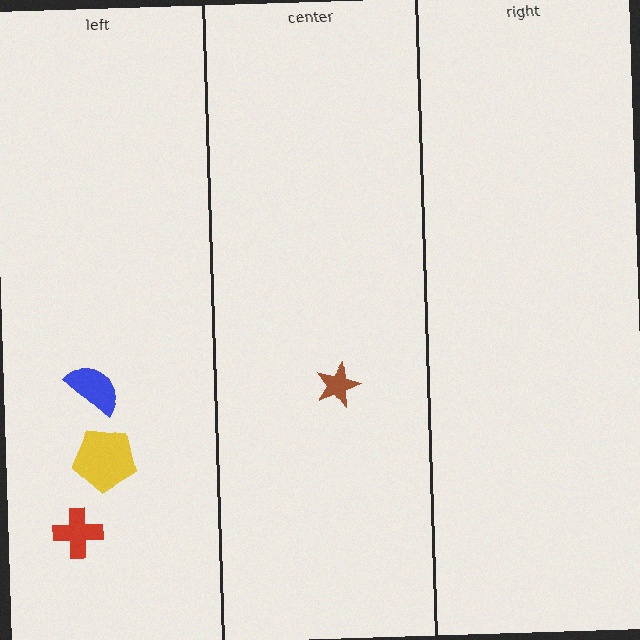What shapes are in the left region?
The yellow pentagon, the red cross, the blue semicircle.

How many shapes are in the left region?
3.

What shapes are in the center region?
The brown star.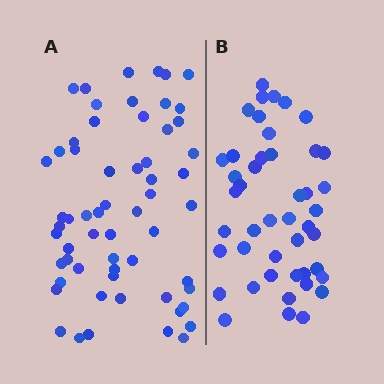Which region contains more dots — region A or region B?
Region A (the left region) has more dots.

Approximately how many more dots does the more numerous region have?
Region A has approximately 15 more dots than region B.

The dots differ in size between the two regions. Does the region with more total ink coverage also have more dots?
No. Region B has more total ink coverage because its dots are larger, but region A actually contains more individual dots. Total area can be misleading — the number of items is what matters here.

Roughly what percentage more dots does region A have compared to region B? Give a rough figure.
About 35% more.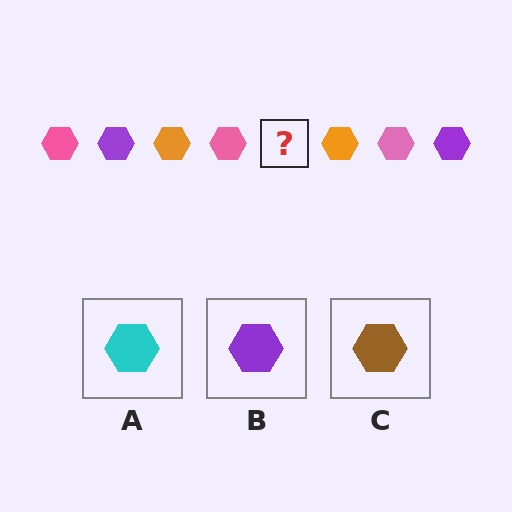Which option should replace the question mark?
Option B.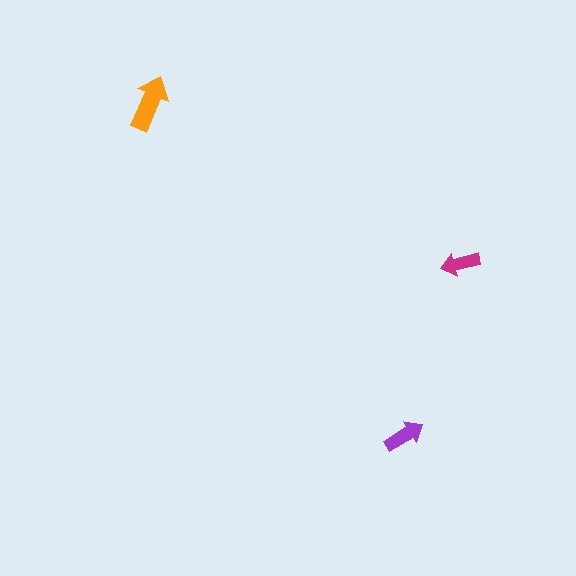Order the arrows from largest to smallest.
the orange one, the purple one, the magenta one.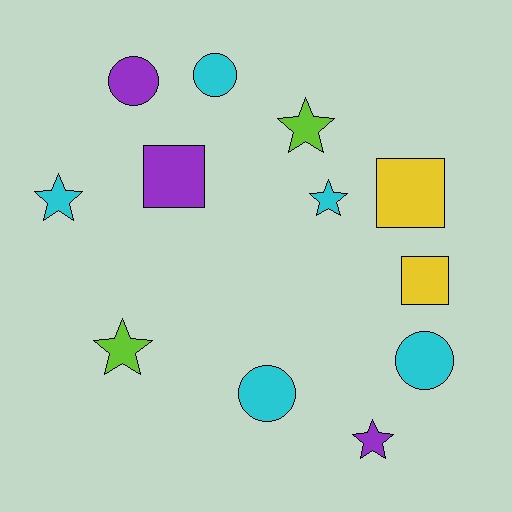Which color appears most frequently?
Cyan, with 5 objects.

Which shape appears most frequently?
Star, with 5 objects.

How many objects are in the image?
There are 12 objects.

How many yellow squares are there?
There are 2 yellow squares.